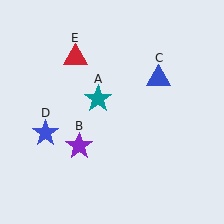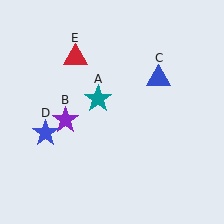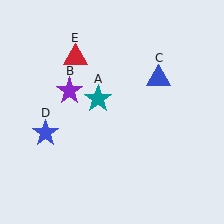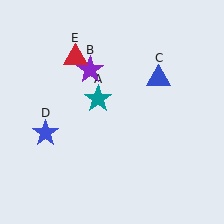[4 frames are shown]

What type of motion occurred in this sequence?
The purple star (object B) rotated clockwise around the center of the scene.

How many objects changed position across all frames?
1 object changed position: purple star (object B).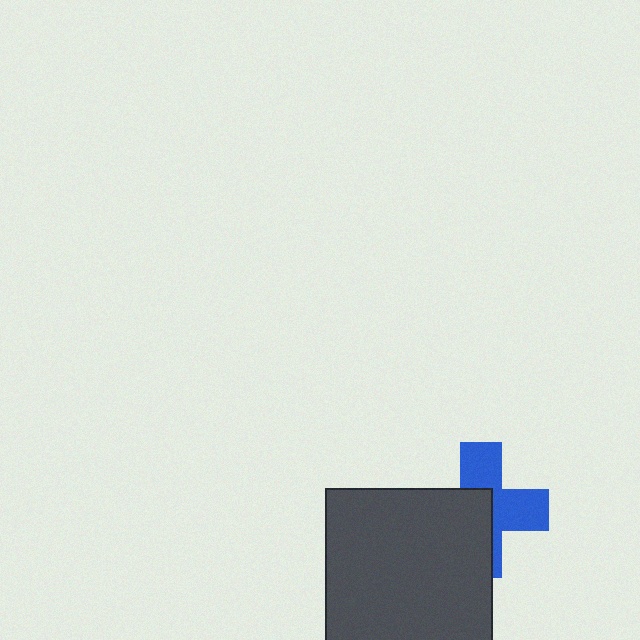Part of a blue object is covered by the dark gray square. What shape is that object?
It is a cross.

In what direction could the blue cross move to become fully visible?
The blue cross could move toward the upper-right. That would shift it out from behind the dark gray square entirely.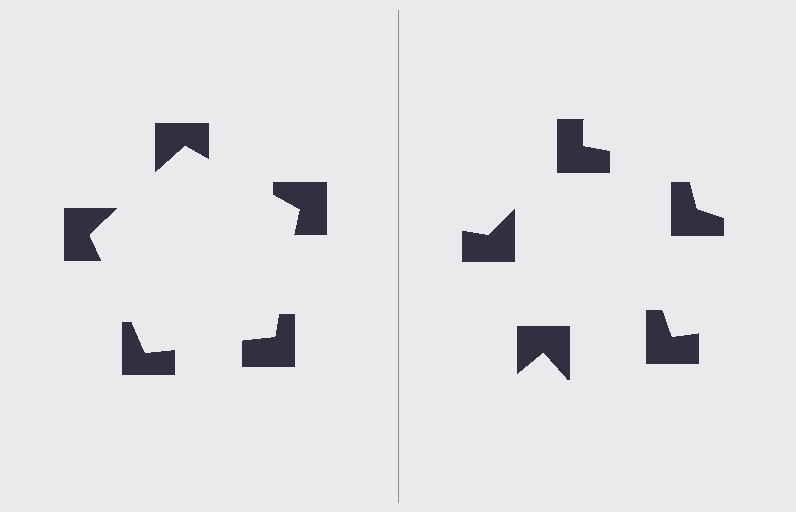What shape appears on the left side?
An illusory pentagon.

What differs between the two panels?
The notched squares are positioned identically on both sides; only the wedge orientations differ. On the left they align to a pentagon; on the right they are misaligned.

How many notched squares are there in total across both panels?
10 — 5 on each side.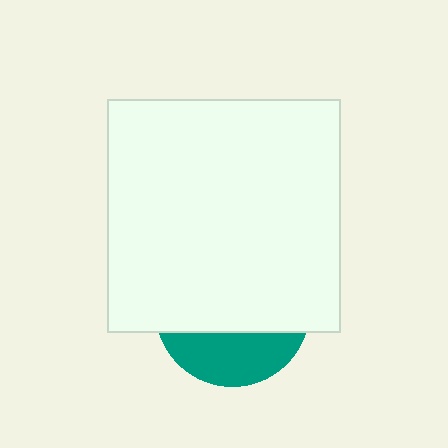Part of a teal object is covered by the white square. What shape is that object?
It is a circle.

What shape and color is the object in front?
The object in front is a white square.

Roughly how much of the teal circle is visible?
A small part of it is visible (roughly 30%).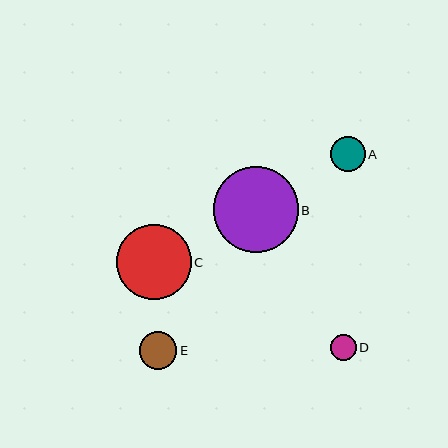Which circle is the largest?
Circle B is the largest with a size of approximately 85 pixels.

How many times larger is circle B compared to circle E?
Circle B is approximately 2.3 times the size of circle E.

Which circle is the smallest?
Circle D is the smallest with a size of approximately 26 pixels.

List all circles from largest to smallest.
From largest to smallest: B, C, E, A, D.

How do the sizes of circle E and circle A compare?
Circle E and circle A are approximately the same size.